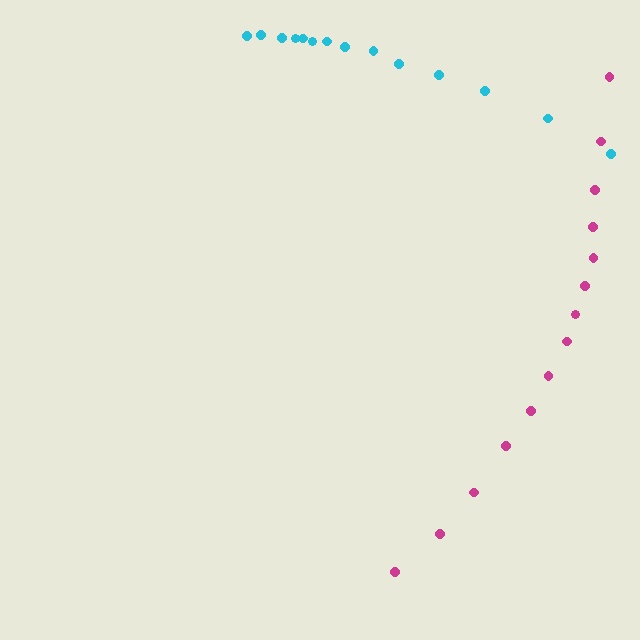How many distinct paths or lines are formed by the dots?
There are 2 distinct paths.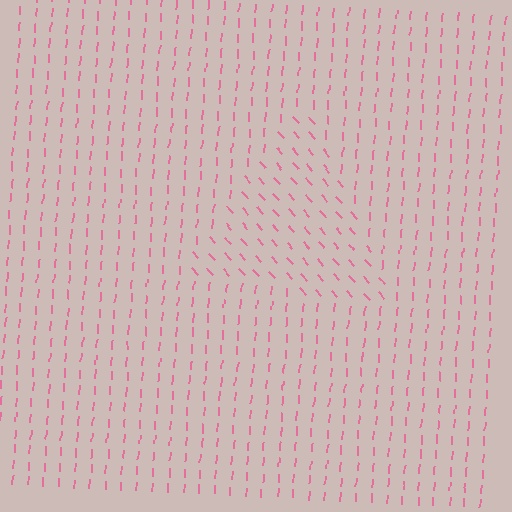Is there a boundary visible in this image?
Yes, there is a texture boundary formed by a change in line orientation.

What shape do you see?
I see a triangle.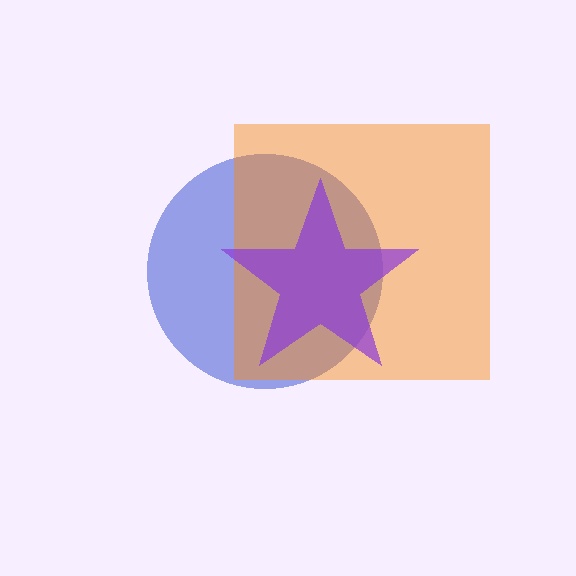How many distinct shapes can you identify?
There are 3 distinct shapes: a blue circle, an orange square, a purple star.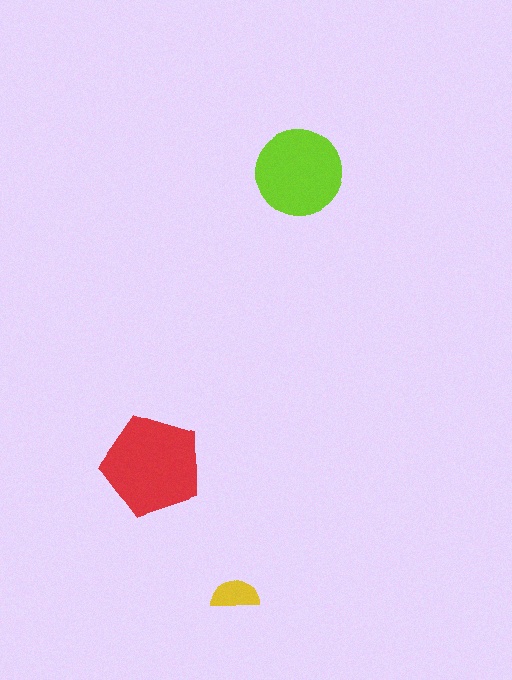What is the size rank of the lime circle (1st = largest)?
2nd.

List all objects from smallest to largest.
The yellow semicircle, the lime circle, the red pentagon.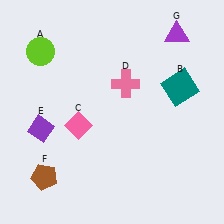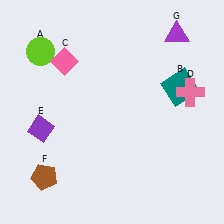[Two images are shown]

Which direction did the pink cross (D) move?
The pink cross (D) moved right.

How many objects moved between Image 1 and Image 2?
2 objects moved between the two images.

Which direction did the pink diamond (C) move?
The pink diamond (C) moved up.